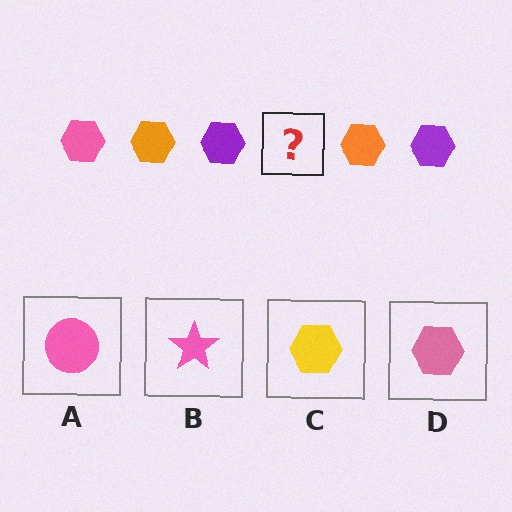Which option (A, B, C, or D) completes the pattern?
D.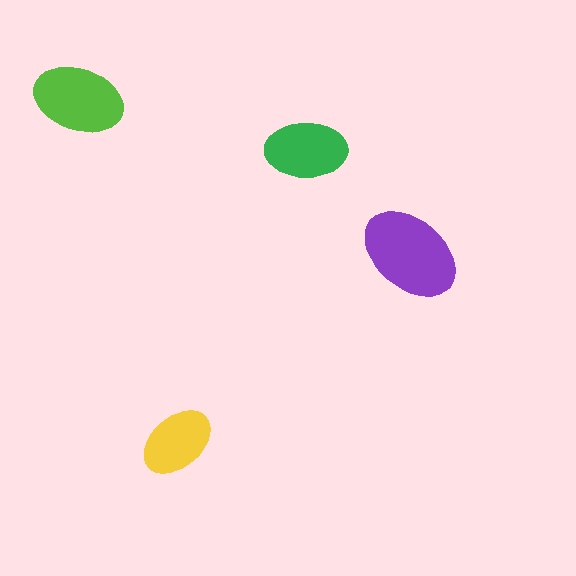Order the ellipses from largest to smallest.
the purple one, the lime one, the green one, the yellow one.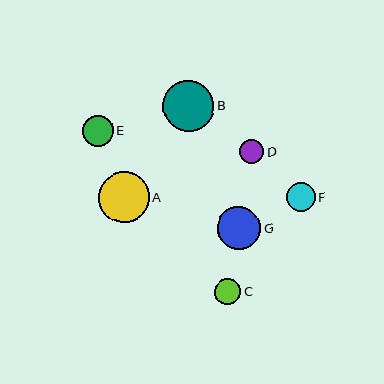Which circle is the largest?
Circle B is the largest with a size of approximately 51 pixels.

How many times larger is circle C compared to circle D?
Circle C is approximately 1.1 times the size of circle D.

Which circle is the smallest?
Circle D is the smallest with a size of approximately 24 pixels.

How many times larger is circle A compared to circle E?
Circle A is approximately 1.6 times the size of circle E.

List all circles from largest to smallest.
From largest to smallest: B, A, G, E, F, C, D.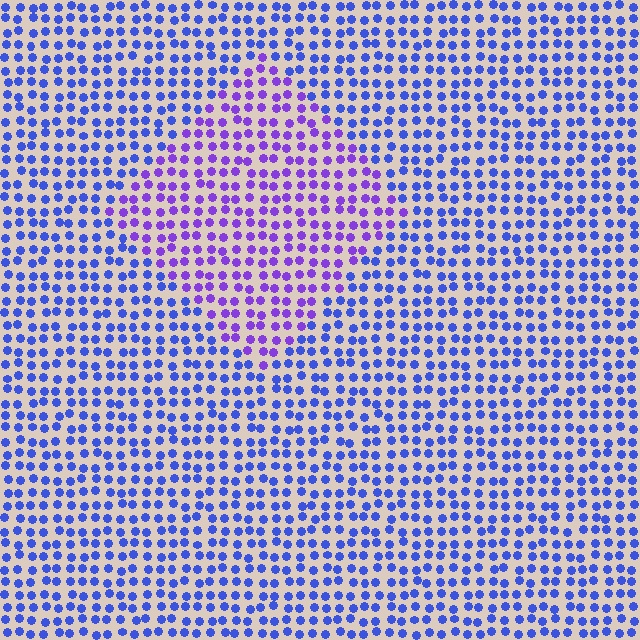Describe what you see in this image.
The image is filled with small blue elements in a uniform arrangement. A diamond-shaped region is visible where the elements are tinted to a slightly different hue, forming a subtle color boundary.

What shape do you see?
I see a diamond.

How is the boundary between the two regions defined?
The boundary is defined purely by a slight shift in hue (about 37 degrees). Spacing, size, and orientation are identical on both sides.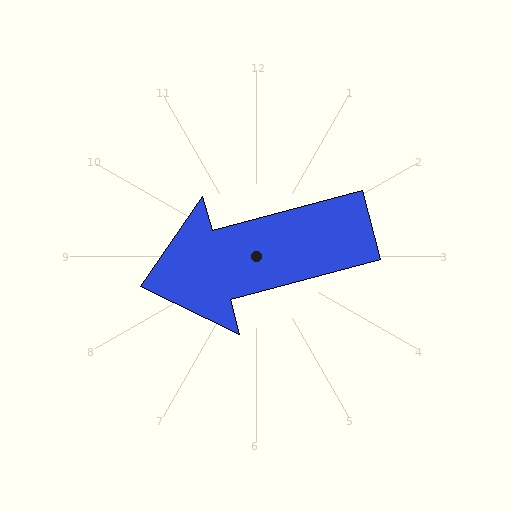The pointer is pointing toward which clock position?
Roughly 9 o'clock.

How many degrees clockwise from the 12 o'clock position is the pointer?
Approximately 255 degrees.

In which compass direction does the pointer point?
West.